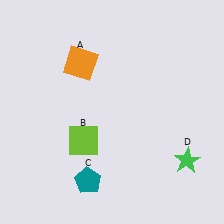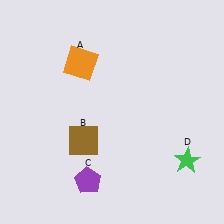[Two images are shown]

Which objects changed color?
B changed from lime to brown. C changed from teal to purple.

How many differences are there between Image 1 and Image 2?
There are 2 differences between the two images.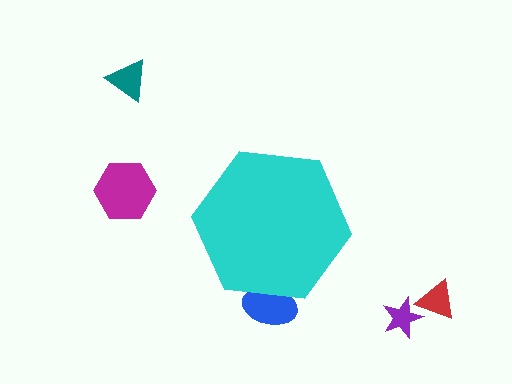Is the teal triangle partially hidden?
No, the teal triangle is fully visible.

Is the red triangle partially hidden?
No, the red triangle is fully visible.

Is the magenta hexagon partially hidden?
No, the magenta hexagon is fully visible.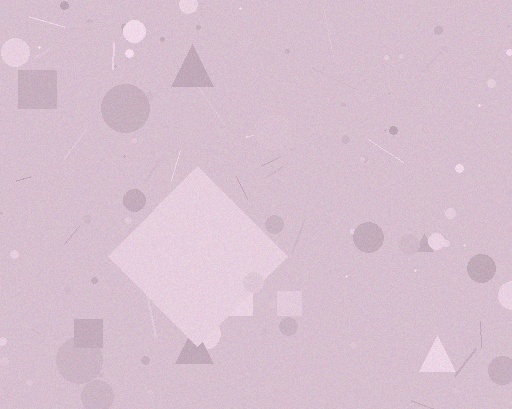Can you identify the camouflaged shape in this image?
The camouflaged shape is a diamond.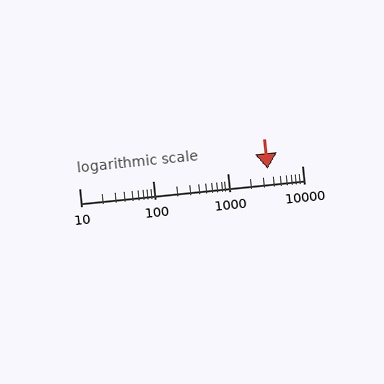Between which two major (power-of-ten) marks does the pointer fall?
The pointer is between 1000 and 10000.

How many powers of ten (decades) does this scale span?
The scale spans 3 decades, from 10 to 10000.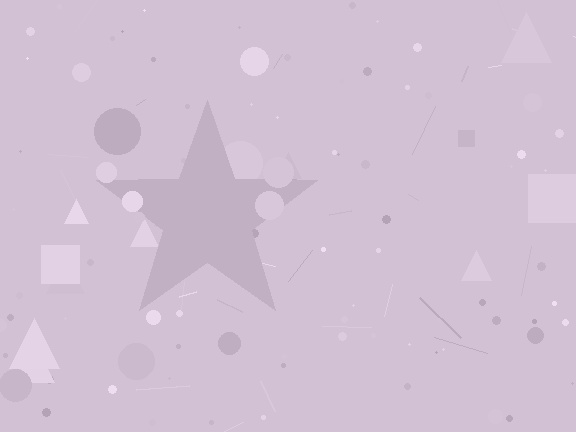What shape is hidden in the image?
A star is hidden in the image.